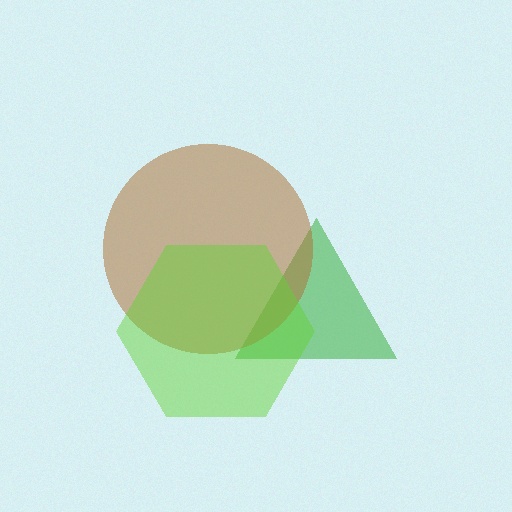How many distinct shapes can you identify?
There are 3 distinct shapes: a green triangle, a brown circle, a lime hexagon.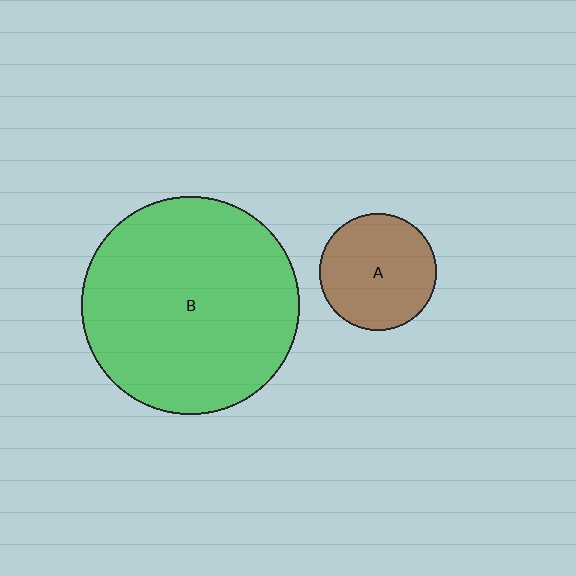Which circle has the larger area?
Circle B (green).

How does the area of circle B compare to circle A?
Approximately 3.5 times.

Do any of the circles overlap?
No, none of the circles overlap.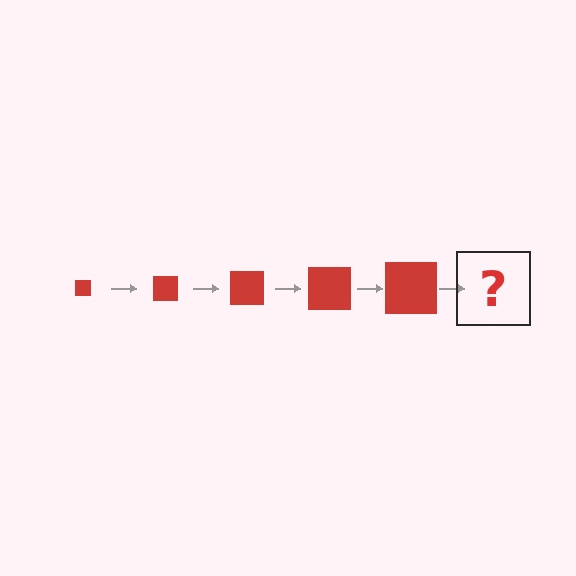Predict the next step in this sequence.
The next step is a red square, larger than the previous one.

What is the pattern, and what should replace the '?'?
The pattern is that the square gets progressively larger each step. The '?' should be a red square, larger than the previous one.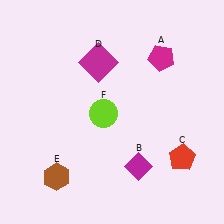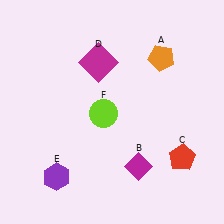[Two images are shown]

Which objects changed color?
A changed from magenta to orange. E changed from brown to purple.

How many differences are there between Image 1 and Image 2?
There are 2 differences between the two images.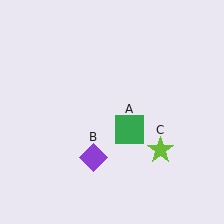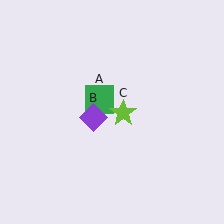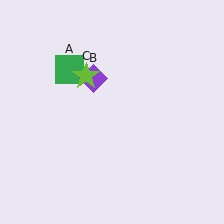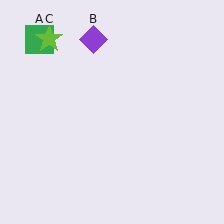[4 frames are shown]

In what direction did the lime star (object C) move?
The lime star (object C) moved up and to the left.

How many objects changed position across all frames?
3 objects changed position: green square (object A), purple diamond (object B), lime star (object C).